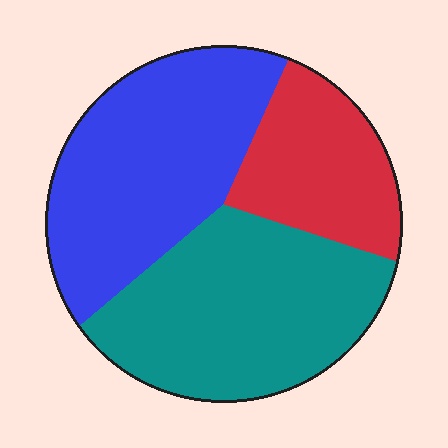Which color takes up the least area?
Red, at roughly 20%.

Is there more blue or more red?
Blue.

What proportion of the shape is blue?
Blue takes up between a quarter and a half of the shape.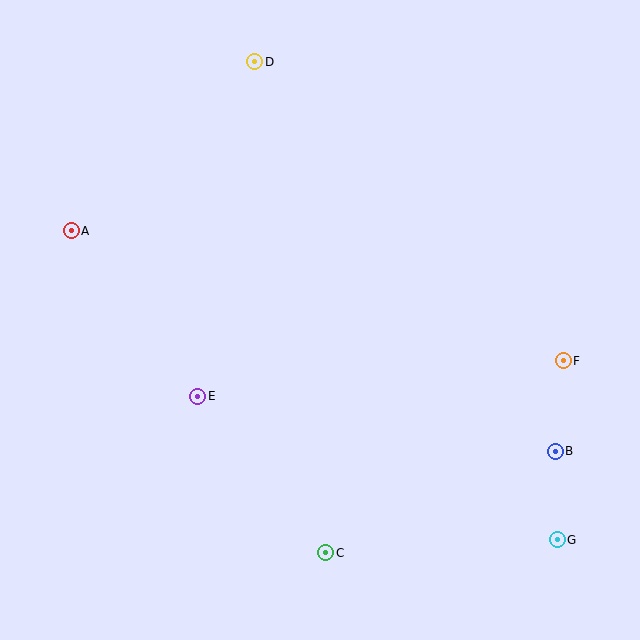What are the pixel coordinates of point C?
Point C is at (326, 553).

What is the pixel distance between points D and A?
The distance between D and A is 250 pixels.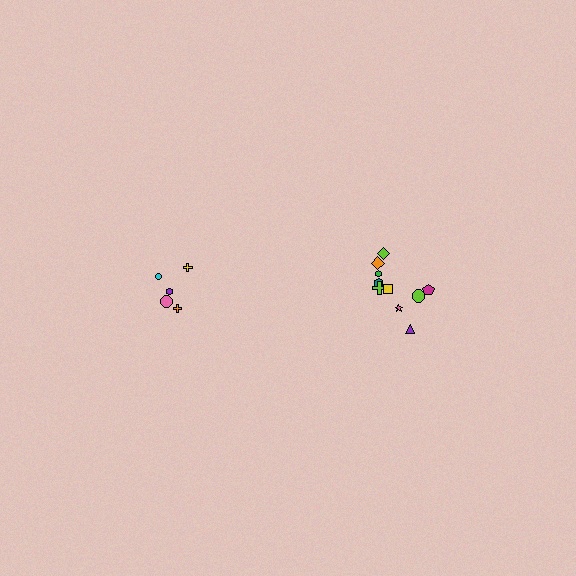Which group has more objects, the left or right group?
The right group.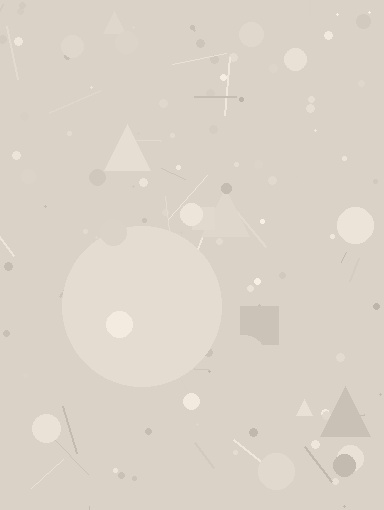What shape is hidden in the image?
A circle is hidden in the image.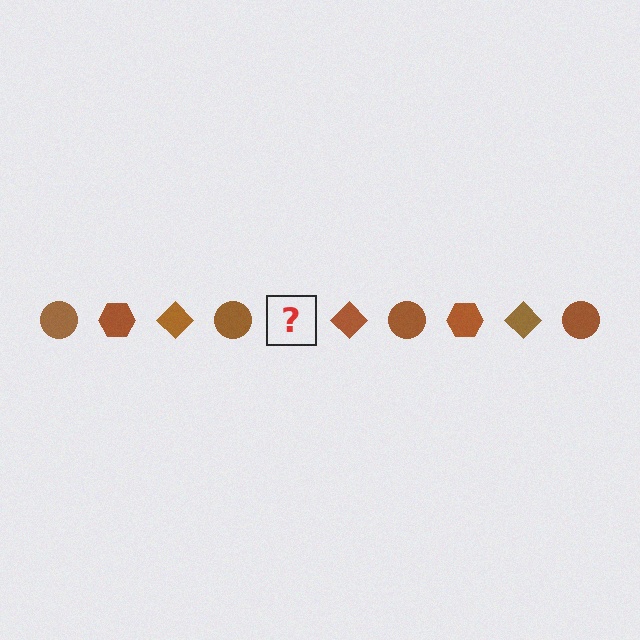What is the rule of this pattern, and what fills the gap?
The rule is that the pattern cycles through circle, hexagon, diamond shapes in brown. The gap should be filled with a brown hexagon.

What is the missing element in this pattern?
The missing element is a brown hexagon.